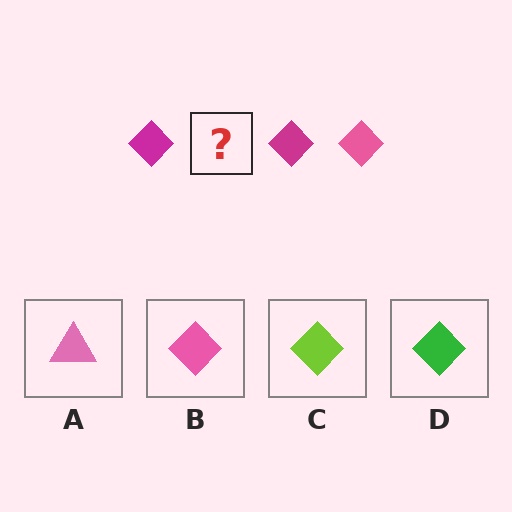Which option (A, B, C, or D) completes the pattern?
B.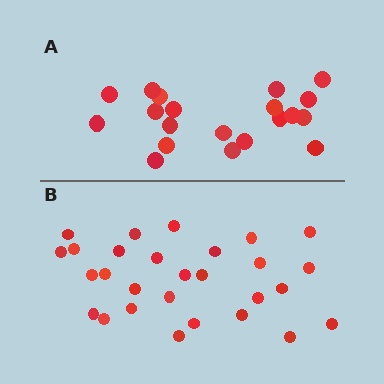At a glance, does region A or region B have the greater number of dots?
Region B (the bottom region) has more dots.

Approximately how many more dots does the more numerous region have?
Region B has roughly 8 or so more dots than region A.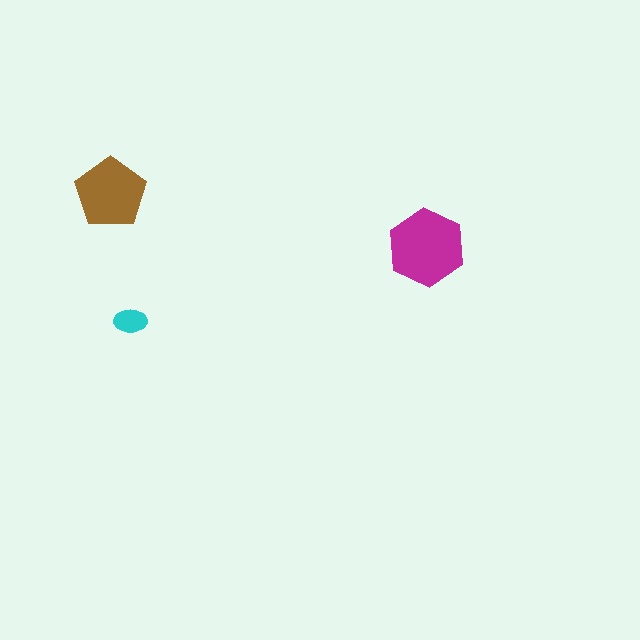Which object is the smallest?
The cyan ellipse.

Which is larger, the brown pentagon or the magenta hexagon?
The magenta hexagon.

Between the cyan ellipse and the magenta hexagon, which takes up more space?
The magenta hexagon.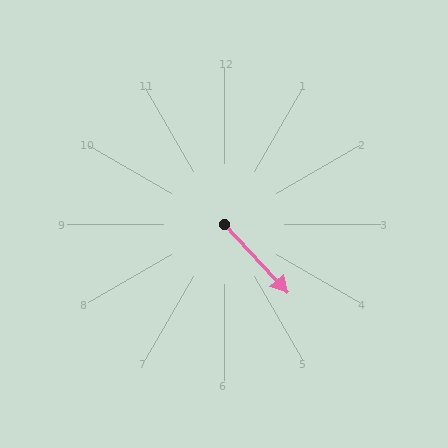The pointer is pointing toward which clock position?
Roughly 5 o'clock.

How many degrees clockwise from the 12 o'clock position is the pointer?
Approximately 137 degrees.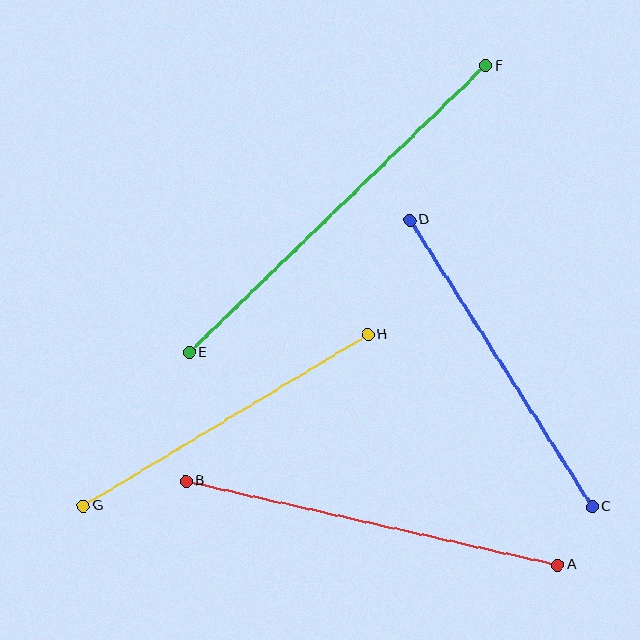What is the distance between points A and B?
The distance is approximately 381 pixels.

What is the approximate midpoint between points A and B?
The midpoint is at approximately (372, 523) pixels.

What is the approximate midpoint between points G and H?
The midpoint is at approximately (226, 420) pixels.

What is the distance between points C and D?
The distance is approximately 340 pixels.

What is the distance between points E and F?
The distance is approximately 413 pixels.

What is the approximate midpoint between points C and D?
The midpoint is at approximately (501, 363) pixels.